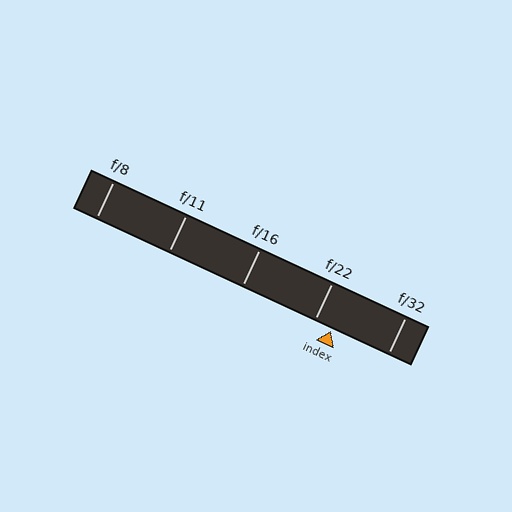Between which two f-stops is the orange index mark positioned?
The index mark is between f/22 and f/32.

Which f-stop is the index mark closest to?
The index mark is closest to f/22.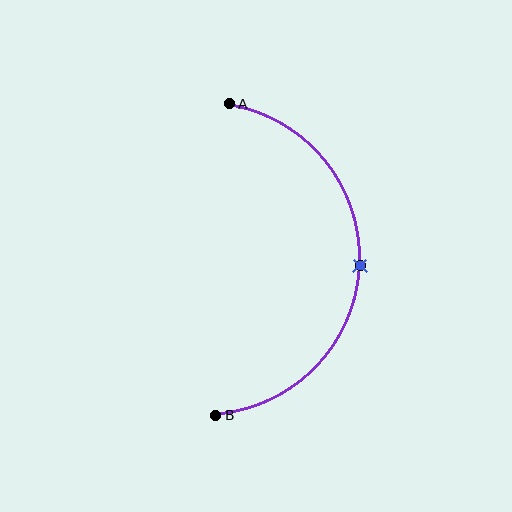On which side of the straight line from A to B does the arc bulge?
The arc bulges to the right of the straight line connecting A and B.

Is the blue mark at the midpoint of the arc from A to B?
Yes. The blue mark lies on the arc at equal arc-length from both A and B — it is the arc midpoint.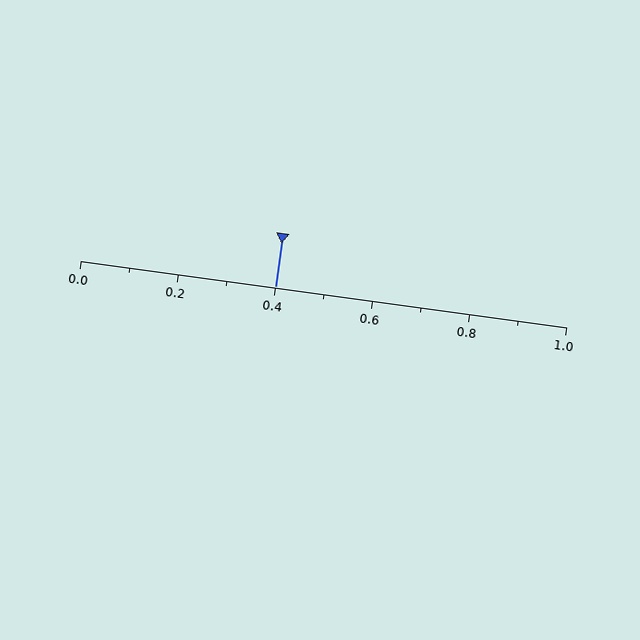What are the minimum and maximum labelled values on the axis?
The axis runs from 0.0 to 1.0.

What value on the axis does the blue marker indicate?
The marker indicates approximately 0.4.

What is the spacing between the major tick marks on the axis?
The major ticks are spaced 0.2 apart.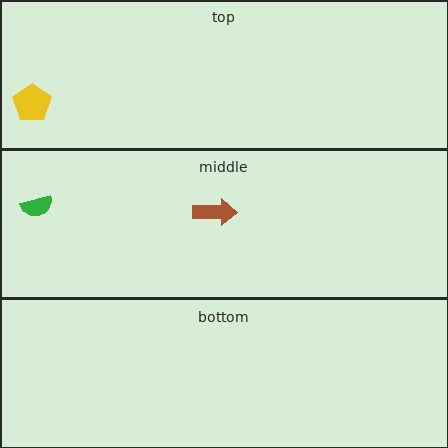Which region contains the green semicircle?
The middle region.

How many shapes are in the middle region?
2.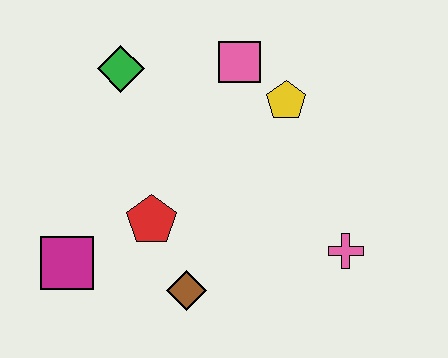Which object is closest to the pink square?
The yellow pentagon is closest to the pink square.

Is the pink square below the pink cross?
No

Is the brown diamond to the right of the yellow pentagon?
No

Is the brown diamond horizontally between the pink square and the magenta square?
Yes